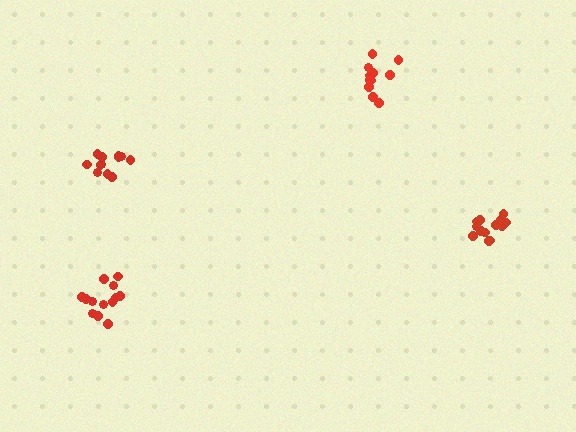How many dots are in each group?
Group 1: 12 dots, Group 2: 11 dots, Group 3: 13 dots, Group 4: 13 dots (49 total).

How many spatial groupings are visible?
There are 4 spatial groupings.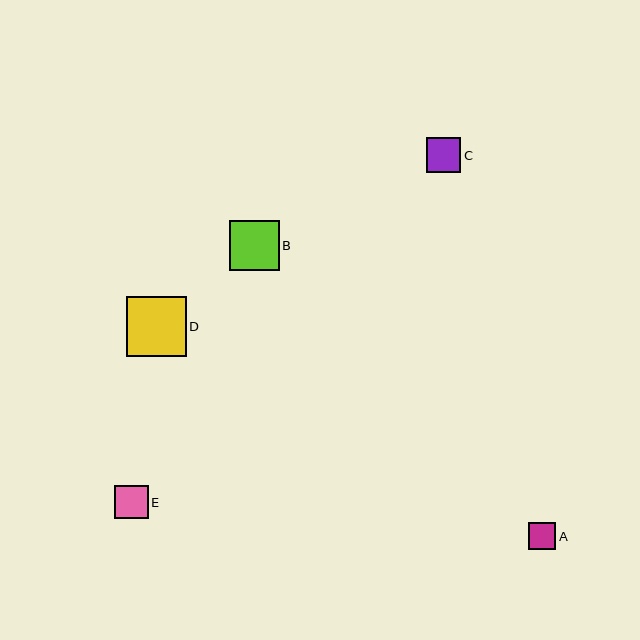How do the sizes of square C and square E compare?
Square C and square E are approximately the same size.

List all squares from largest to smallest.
From largest to smallest: D, B, C, E, A.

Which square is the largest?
Square D is the largest with a size of approximately 60 pixels.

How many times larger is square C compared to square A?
Square C is approximately 1.3 times the size of square A.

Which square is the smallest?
Square A is the smallest with a size of approximately 27 pixels.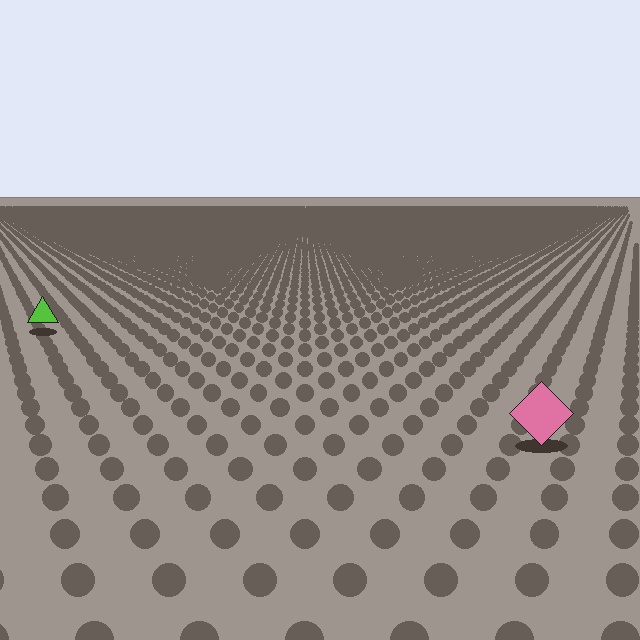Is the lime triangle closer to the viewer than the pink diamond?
No. The pink diamond is closer — you can tell from the texture gradient: the ground texture is coarser near it.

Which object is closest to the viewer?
The pink diamond is closest. The texture marks near it are larger and more spread out.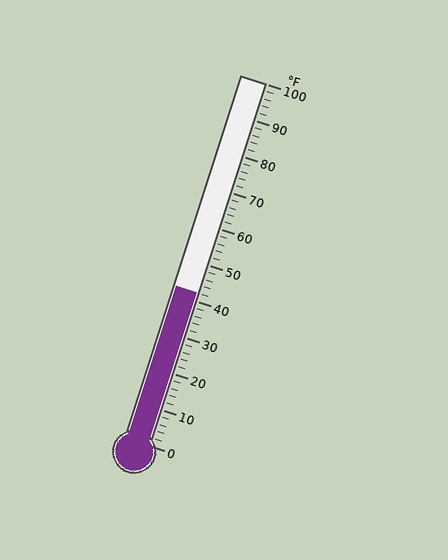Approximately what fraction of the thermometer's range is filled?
The thermometer is filled to approximately 40% of its range.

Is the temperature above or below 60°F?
The temperature is below 60°F.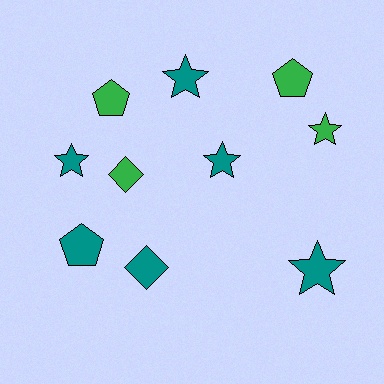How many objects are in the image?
There are 10 objects.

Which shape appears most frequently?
Star, with 5 objects.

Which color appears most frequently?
Teal, with 6 objects.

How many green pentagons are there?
There are 2 green pentagons.